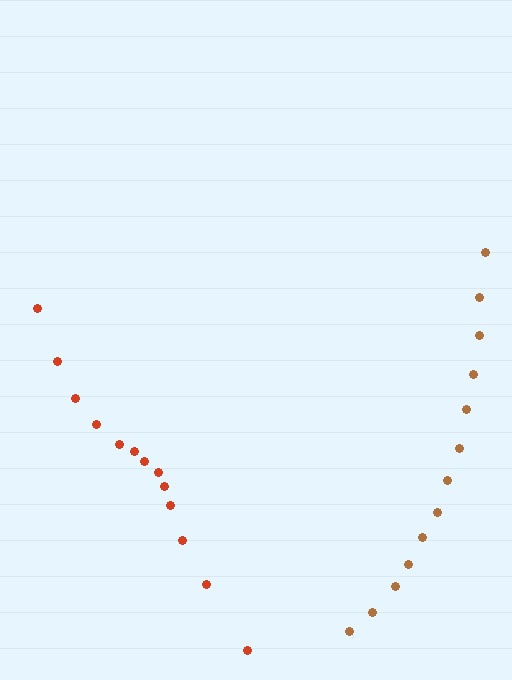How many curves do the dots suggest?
There are 2 distinct paths.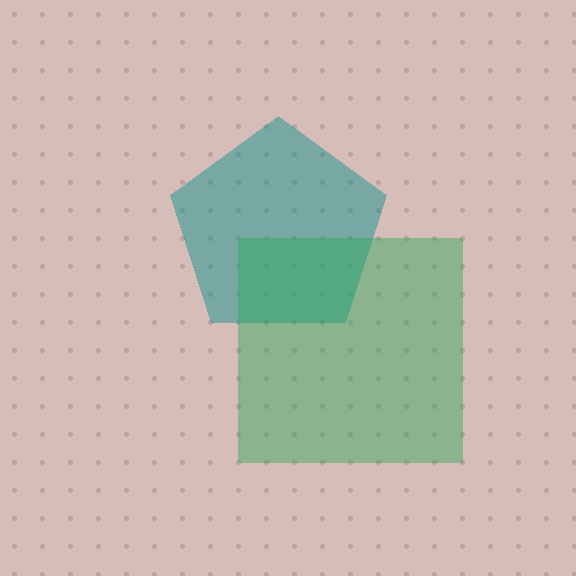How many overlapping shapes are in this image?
There are 2 overlapping shapes in the image.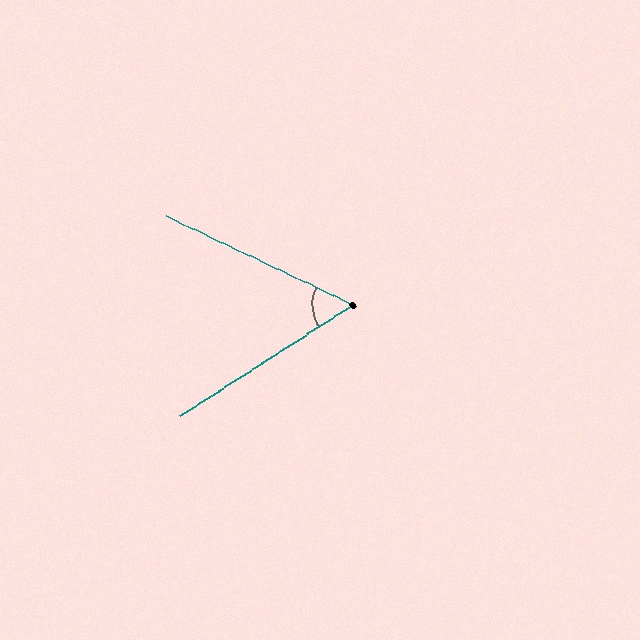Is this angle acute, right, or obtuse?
It is acute.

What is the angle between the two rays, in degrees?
Approximately 58 degrees.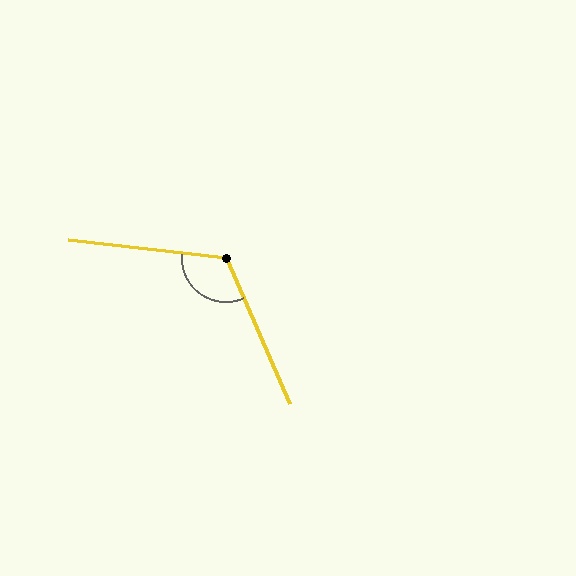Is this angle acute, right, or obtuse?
It is obtuse.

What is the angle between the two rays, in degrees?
Approximately 120 degrees.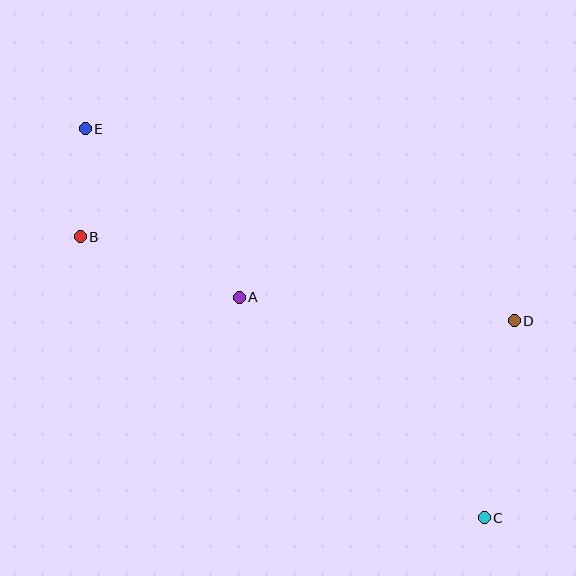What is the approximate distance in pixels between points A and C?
The distance between A and C is approximately 329 pixels.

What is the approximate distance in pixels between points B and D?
The distance between B and D is approximately 442 pixels.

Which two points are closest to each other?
Points B and E are closest to each other.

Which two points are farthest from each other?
Points C and E are farthest from each other.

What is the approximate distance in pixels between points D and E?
The distance between D and E is approximately 470 pixels.